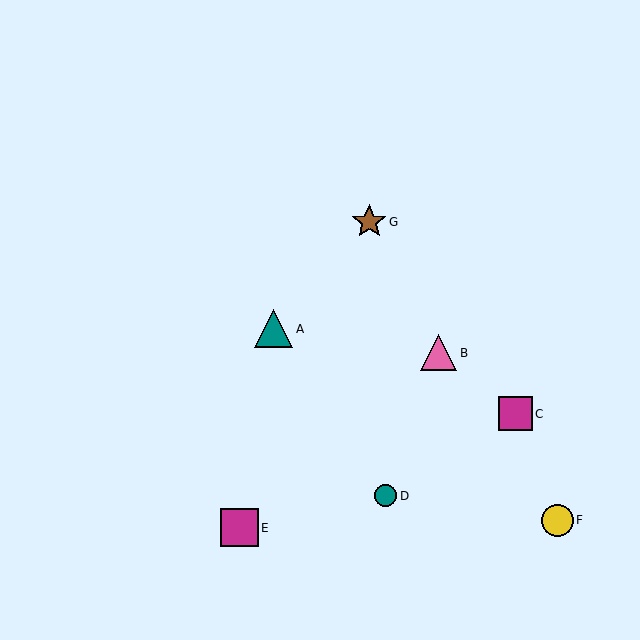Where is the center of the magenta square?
The center of the magenta square is at (515, 414).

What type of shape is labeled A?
Shape A is a teal triangle.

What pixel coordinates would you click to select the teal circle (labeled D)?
Click at (386, 496) to select the teal circle D.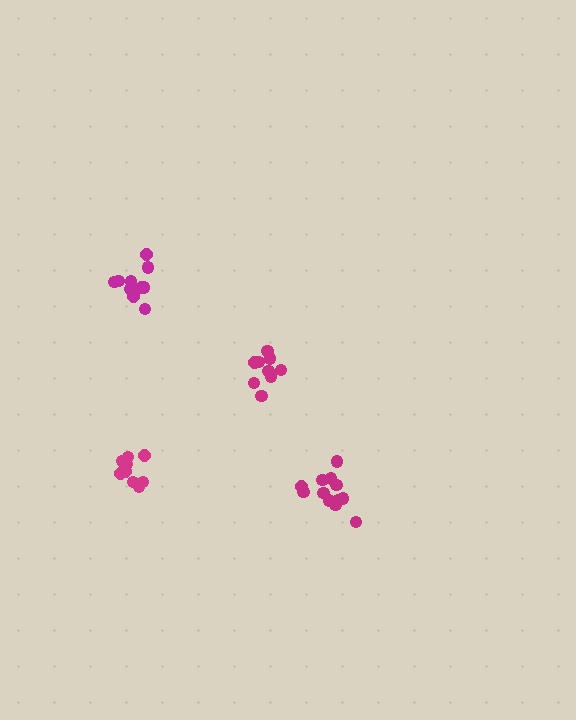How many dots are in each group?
Group 1: 12 dots, Group 2: 10 dots, Group 3: 12 dots, Group 4: 9 dots (43 total).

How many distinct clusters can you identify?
There are 4 distinct clusters.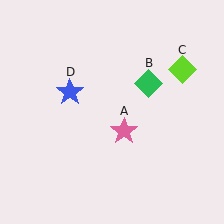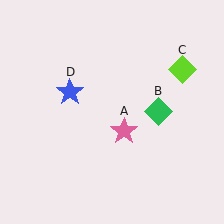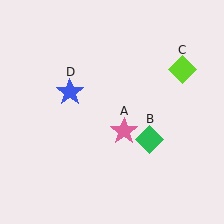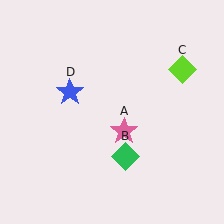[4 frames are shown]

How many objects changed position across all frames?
1 object changed position: green diamond (object B).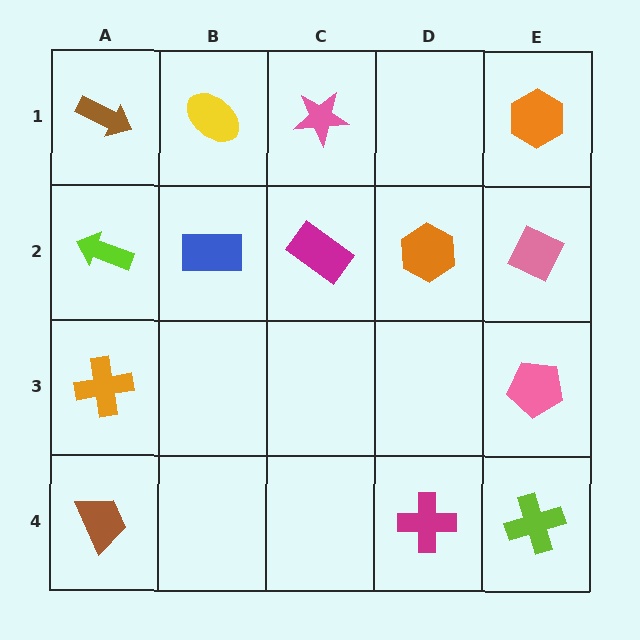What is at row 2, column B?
A blue rectangle.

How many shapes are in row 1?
4 shapes.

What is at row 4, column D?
A magenta cross.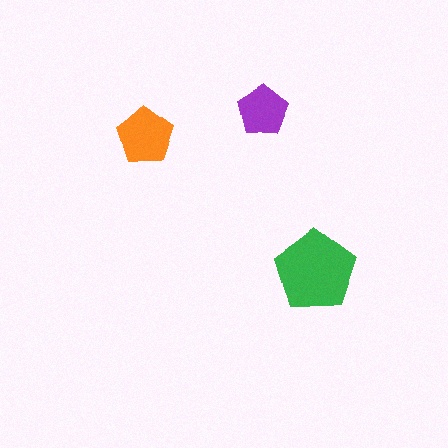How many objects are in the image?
There are 3 objects in the image.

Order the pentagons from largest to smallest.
the green one, the orange one, the purple one.